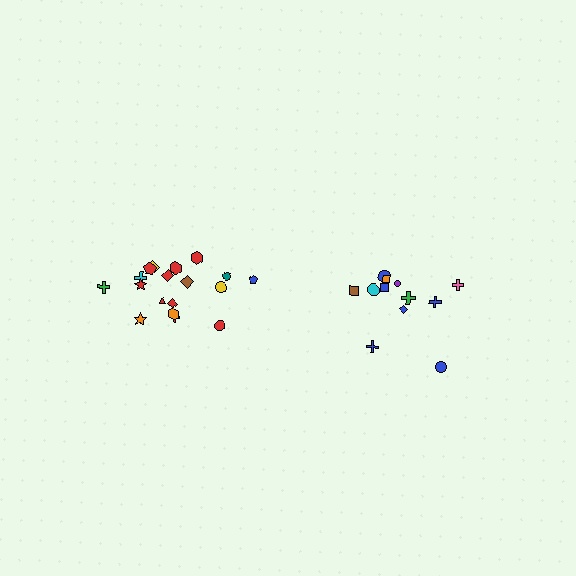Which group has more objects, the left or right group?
The left group.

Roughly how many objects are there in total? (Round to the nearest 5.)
Roughly 30 objects in total.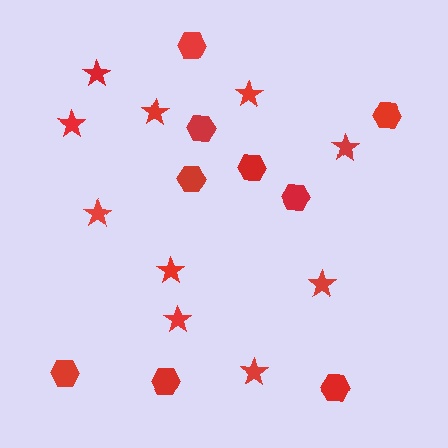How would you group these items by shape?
There are 2 groups: one group of hexagons (9) and one group of stars (10).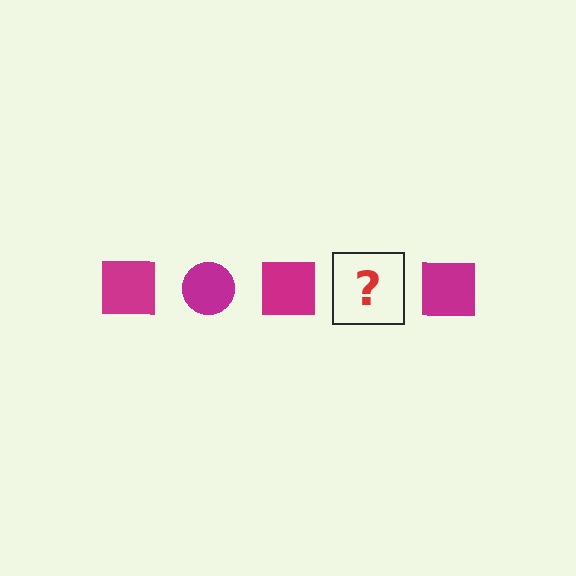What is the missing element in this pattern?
The missing element is a magenta circle.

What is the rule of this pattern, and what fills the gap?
The rule is that the pattern cycles through square, circle shapes in magenta. The gap should be filled with a magenta circle.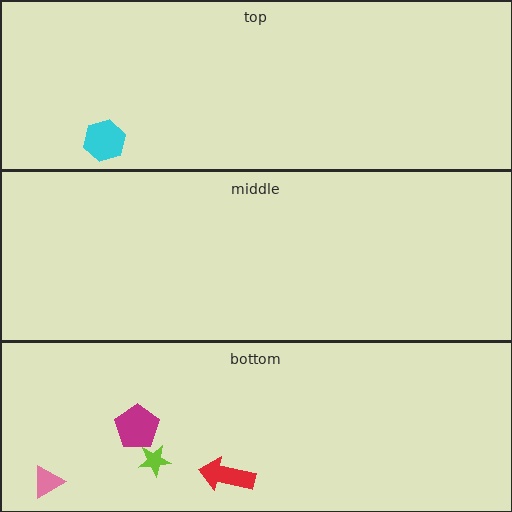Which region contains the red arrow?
The bottom region.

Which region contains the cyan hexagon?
The top region.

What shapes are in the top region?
The cyan hexagon.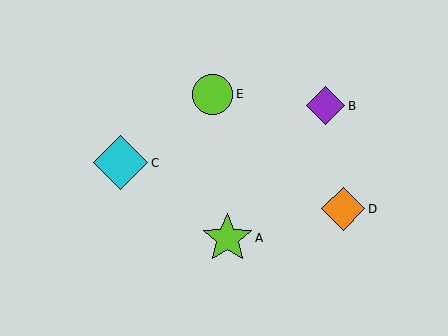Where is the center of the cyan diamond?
The center of the cyan diamond is at (120, 163).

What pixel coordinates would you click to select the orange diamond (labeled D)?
Click at (343, 209) to select the orange diamond D.